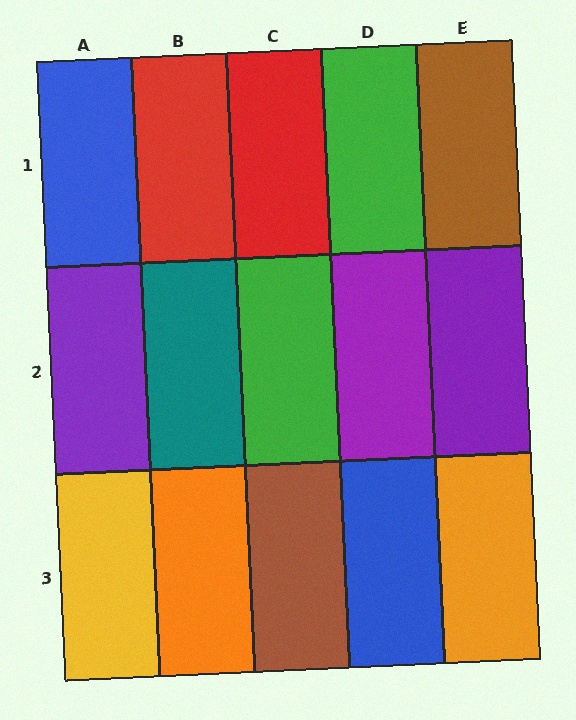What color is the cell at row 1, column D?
Green.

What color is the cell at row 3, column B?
Orange.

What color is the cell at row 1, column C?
Red.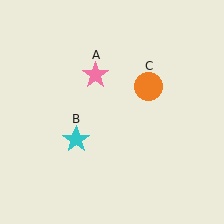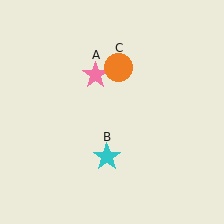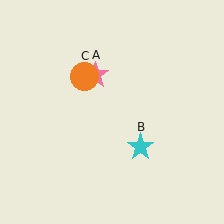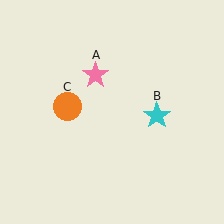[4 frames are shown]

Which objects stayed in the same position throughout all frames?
Pink star (object A) remained stationary.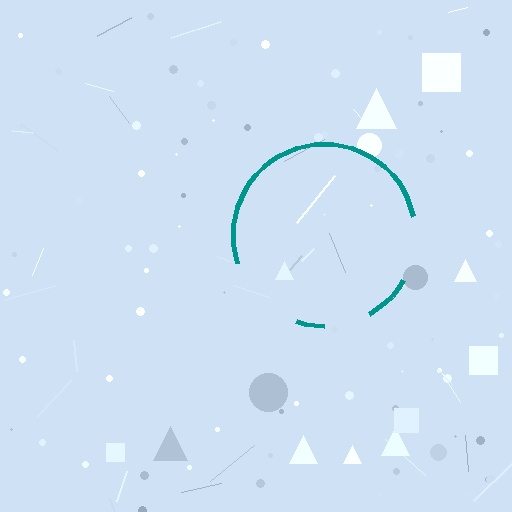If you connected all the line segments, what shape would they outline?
They would outline a circle.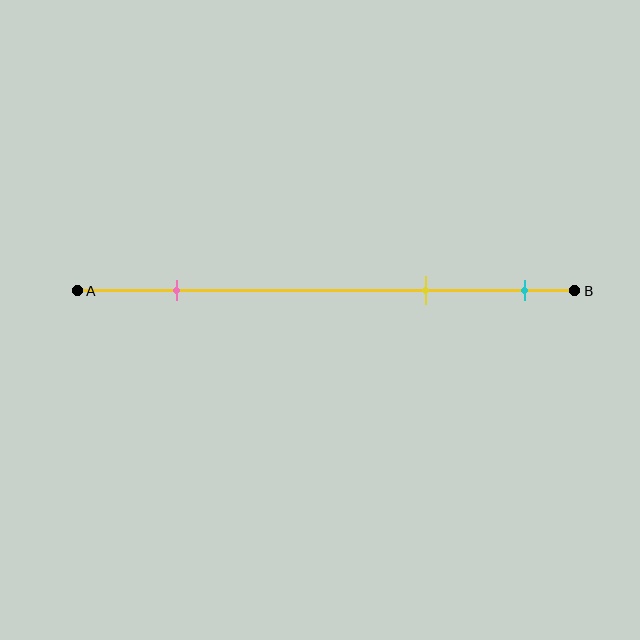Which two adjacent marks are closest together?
The yellow and cyan marks are the closest adjacent pair.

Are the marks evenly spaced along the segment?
No, the marks are not evenly spaced.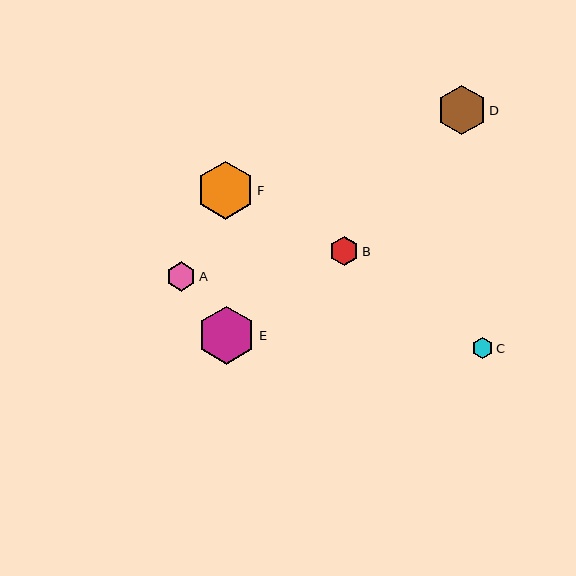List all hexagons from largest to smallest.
From largest to smallest: E, F, D, B, A, C.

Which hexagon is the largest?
Hexagon E is the largest with a size of approximately 58 pixels.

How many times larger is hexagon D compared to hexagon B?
Hexagon D is approximately 1.7 times the size of hexagon B.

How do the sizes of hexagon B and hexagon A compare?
Hexagon B and hexagon A are approximately the same size.